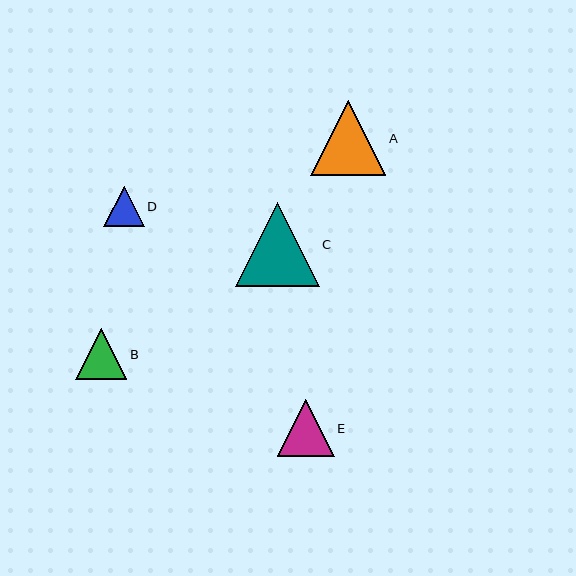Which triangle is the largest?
Triangle C is the largest with a size of approximately 84 pixels.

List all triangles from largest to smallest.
From largest to smallest: C, A, E, B, D.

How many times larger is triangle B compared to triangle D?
Triangle B is approximately 1.3 times the size of triangle D.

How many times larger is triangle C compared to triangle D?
Triangle C is approximately 2.1 times the size of triangle D.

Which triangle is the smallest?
Triangle D is the smallest with a size of approximately 40 pixels.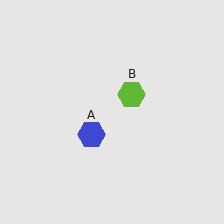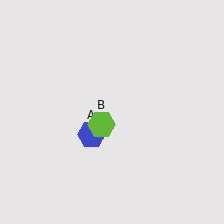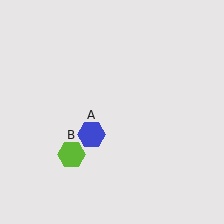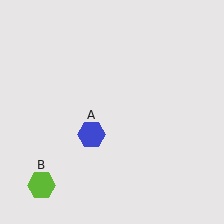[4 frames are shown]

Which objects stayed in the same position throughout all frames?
Blue hexagon (object A) remained stationary.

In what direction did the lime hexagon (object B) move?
The lime hexagon (object B) moved down and to the left.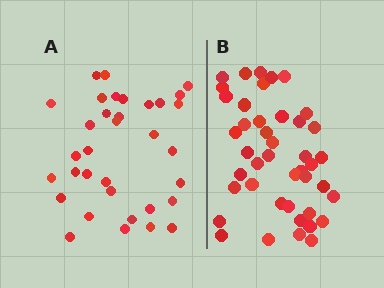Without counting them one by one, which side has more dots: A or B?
Region B (the right region) has more dots.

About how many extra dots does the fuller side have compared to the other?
Region B has roughly 8 or so more dots than region A.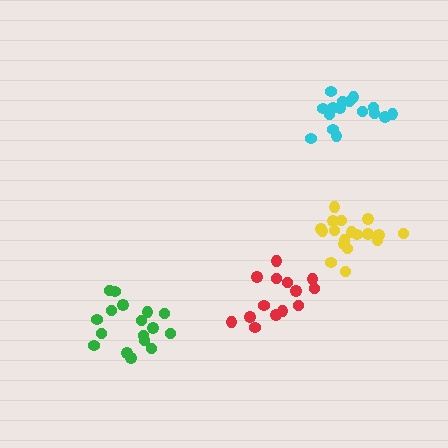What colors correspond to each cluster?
The clusters are colored: green, yellow, red, cyan.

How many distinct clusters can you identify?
There are 4 distinct clusters.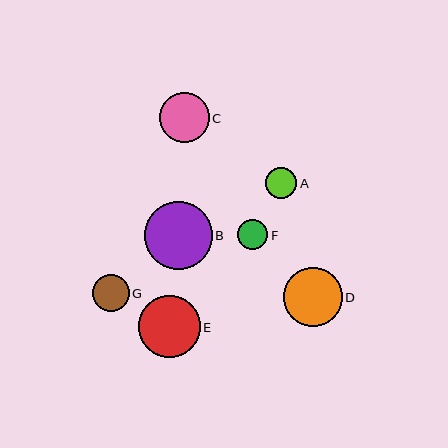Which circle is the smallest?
Circle F is the smallest with a size of approximately 30 pixels.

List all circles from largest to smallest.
From largest to smallest: B, E, D, C, G, A, F.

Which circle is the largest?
Circle B is the largest with a size of approximately 68 pixels.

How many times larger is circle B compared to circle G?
Circle B is approximately 1.9 times the size of circle G.